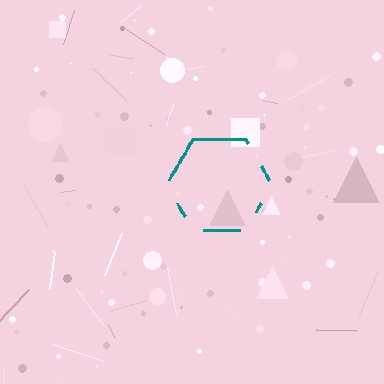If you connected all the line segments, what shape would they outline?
They would outline a hexagon.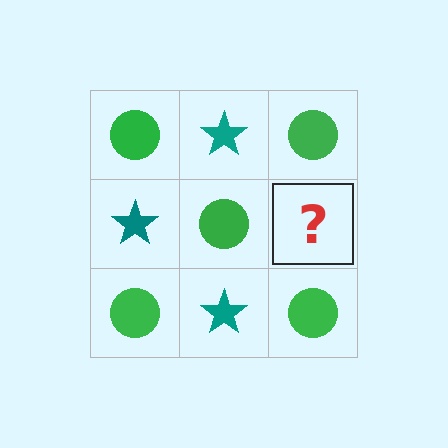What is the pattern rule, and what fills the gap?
The rule is that it alternates green circle and teal star in a checkerboard pattern. The gap should be filled with a teal star.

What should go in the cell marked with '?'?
The missing cell should contain a teal star.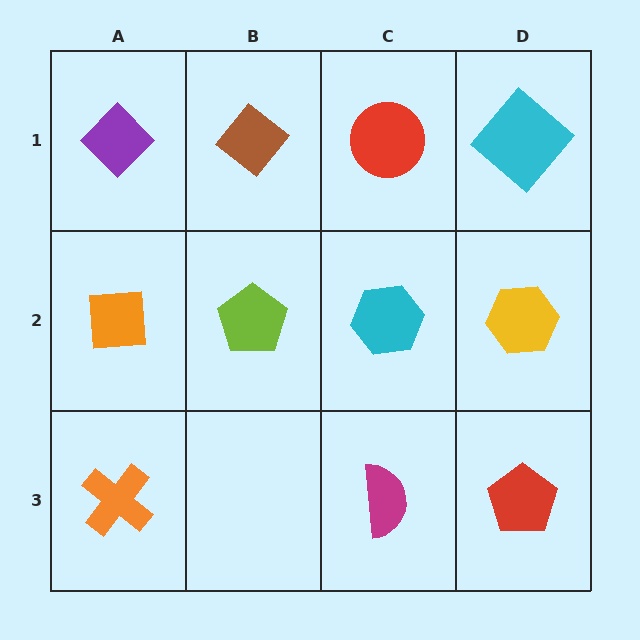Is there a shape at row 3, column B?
No, that cell is empty.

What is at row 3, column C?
A magenta semicircle.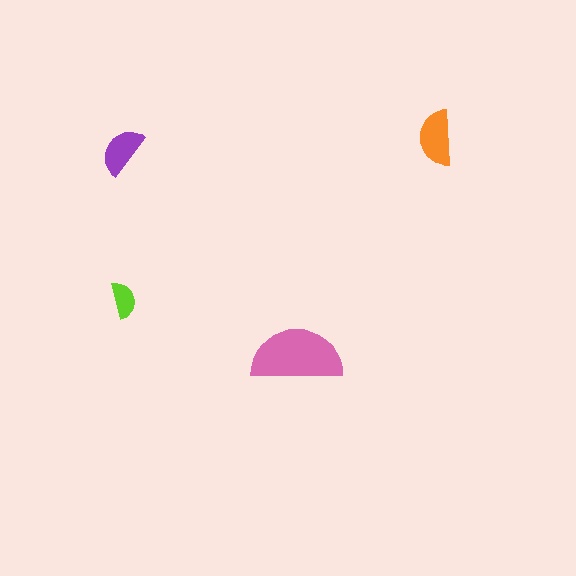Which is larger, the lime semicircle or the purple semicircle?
The purple one.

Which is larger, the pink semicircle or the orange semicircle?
The pink one.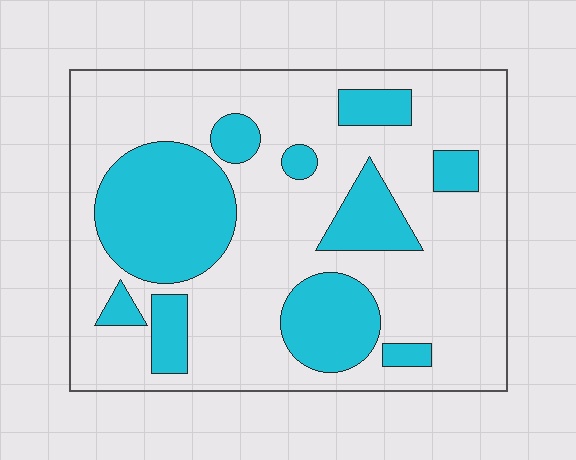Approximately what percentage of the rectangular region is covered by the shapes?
Approximately 30%.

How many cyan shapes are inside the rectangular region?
10.